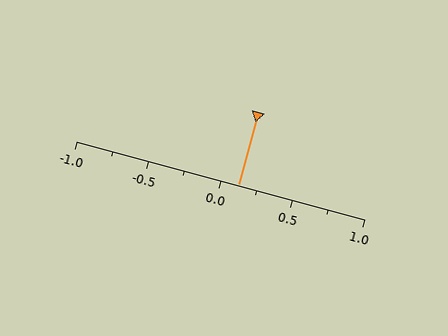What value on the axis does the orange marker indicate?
The marker indicates approximately 0.12.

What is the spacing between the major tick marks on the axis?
The major ticks are spaced 0.5 apart.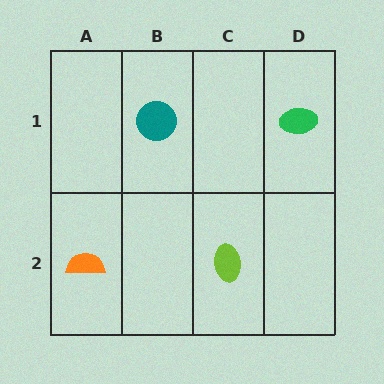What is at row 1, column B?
A teal circle.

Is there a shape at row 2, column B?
No, that cell is empty.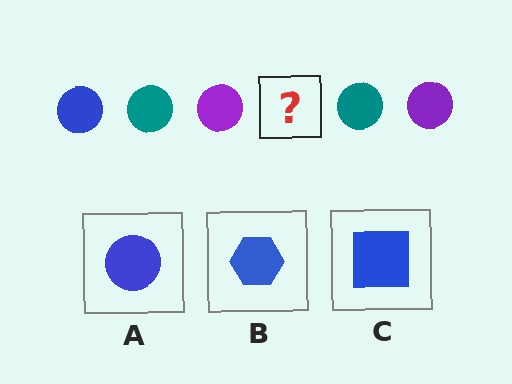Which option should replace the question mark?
Option A.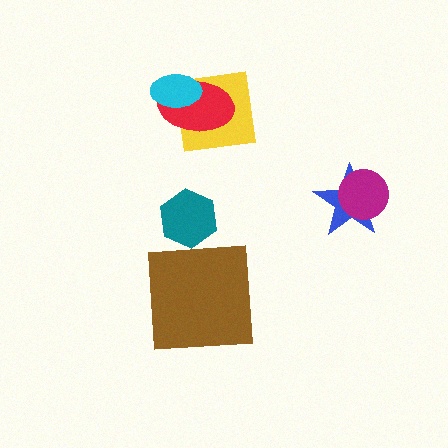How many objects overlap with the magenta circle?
1 object overlaps with the magenta circle.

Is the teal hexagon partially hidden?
No, no other shape covers it.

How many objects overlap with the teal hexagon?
0 objects overlap with the teal hexagon.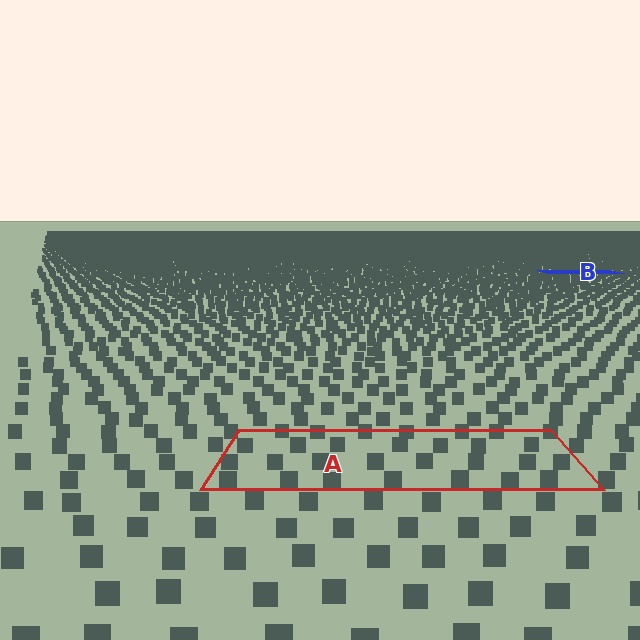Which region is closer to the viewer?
Region A is closer. The texture elements there are larger and more spread out.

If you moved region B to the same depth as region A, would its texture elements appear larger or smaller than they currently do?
They would appear larger. At a closer depth, the same texture elements are projected at a bigger on-screen size.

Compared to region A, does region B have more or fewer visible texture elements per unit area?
Region B has more texture elements per unit area — they are packed more densely because it is farther away.